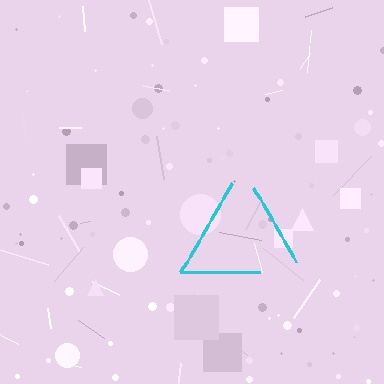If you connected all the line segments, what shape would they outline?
They would outline a triangle.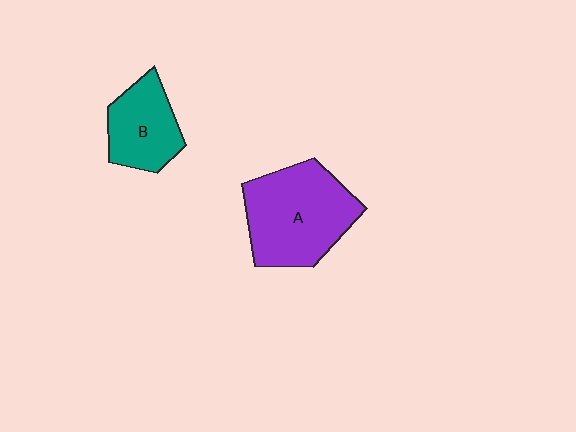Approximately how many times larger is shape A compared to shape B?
Approximately 1.7 times.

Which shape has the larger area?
Shape A (purple).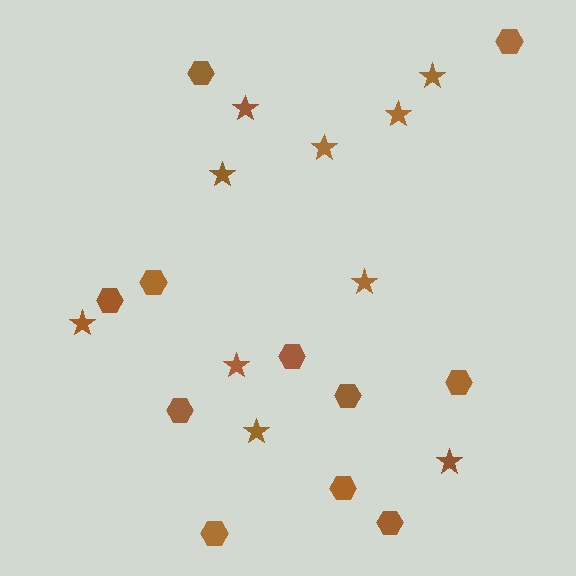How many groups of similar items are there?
There are 2 groups: one group of hexagons (11) and one group of stars (10).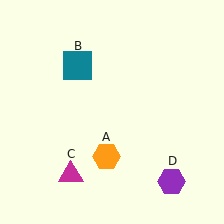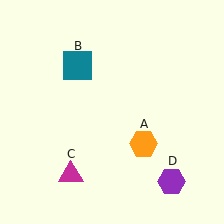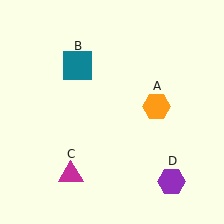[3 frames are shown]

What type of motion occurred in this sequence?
The orange hexagon (object A) rotated counterclockwise around the center of the scene.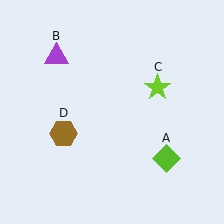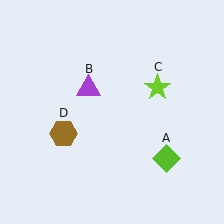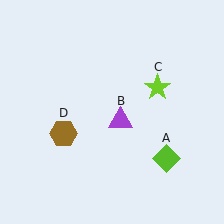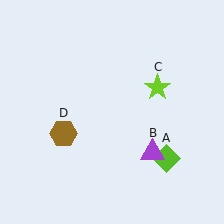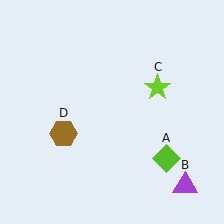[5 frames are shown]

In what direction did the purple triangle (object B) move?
The purple triangle (object B) moved down and to the right.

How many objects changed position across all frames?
1 object changed position: purple triangle (object B).